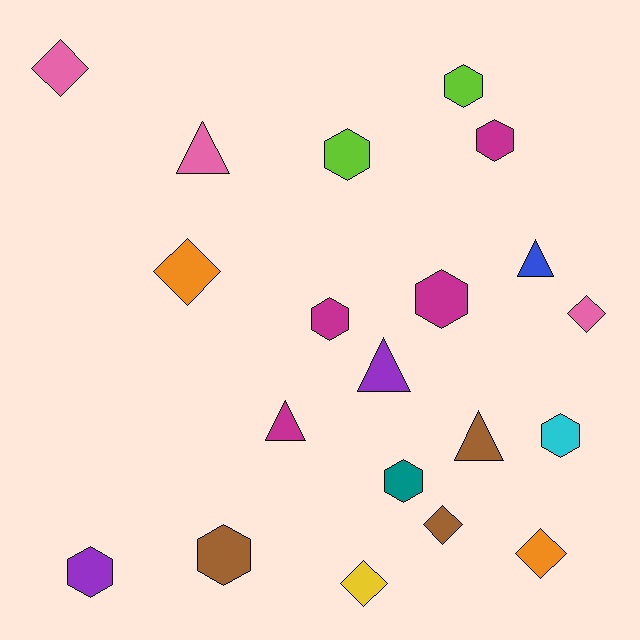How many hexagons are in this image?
There are 9 hexagons.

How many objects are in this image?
There are 20 objects.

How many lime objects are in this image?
There are 2 lime objects.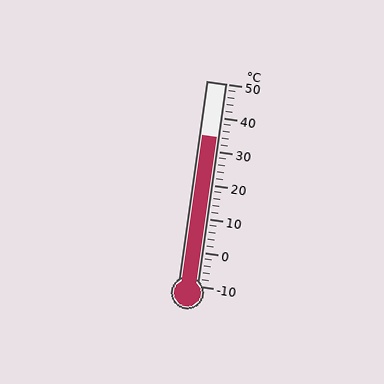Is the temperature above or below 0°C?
The temperature is above 0°C.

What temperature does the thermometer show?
The thermometer shows approximately 34°C.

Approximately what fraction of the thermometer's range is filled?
The thermometer is filled to approximately 75% of its range.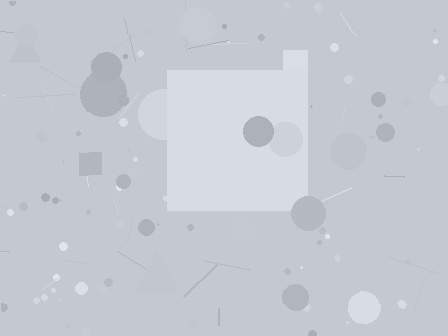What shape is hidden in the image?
A square is hidden in the image.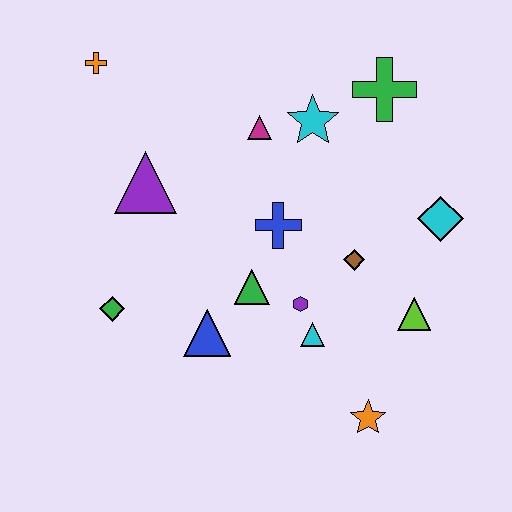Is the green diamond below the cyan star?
Yes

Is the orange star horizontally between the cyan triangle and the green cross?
Yes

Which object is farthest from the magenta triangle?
The orange star is farthest from the magenta triangle.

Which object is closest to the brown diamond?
The purple hexagon is closest to the brown diamond.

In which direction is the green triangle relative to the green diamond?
The green triangle is to the right of the green diamond.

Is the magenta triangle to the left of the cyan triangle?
Yes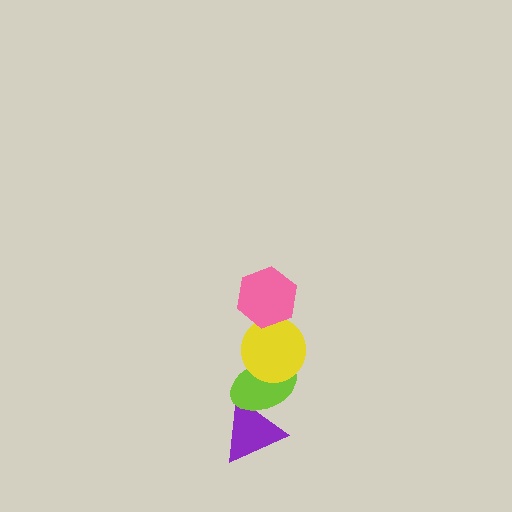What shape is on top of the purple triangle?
The lime ellipse is on top of the purple triangle.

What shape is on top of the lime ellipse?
The yellow circle is on top of the lime ellipse.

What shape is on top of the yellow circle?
The pink hexagon is on top of the yellow circle.